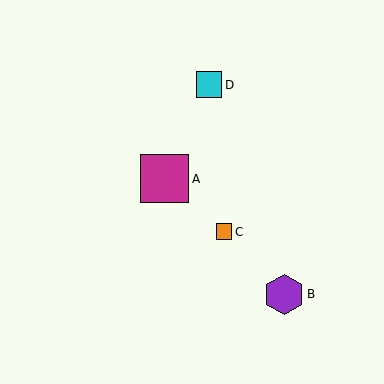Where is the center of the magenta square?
The center of the magenta square is at (165, 179).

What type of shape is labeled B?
Shape B is a purple hexagon.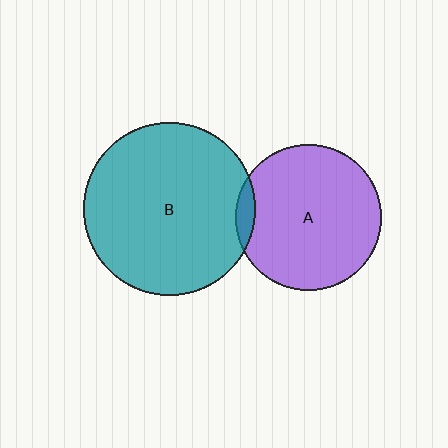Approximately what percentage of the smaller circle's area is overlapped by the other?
Approximately 5%.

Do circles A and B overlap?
Yes.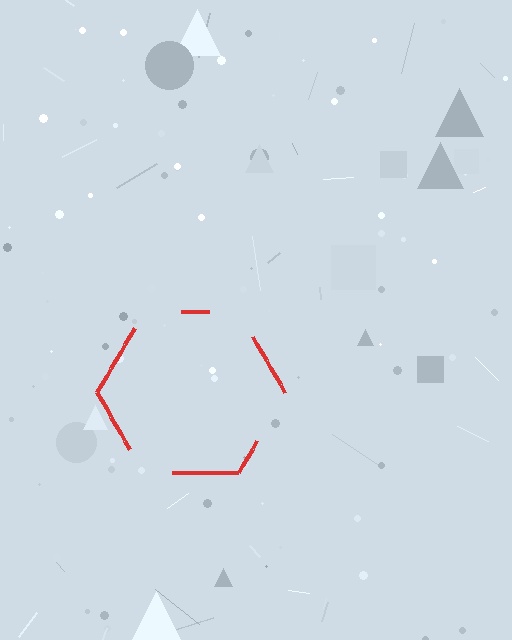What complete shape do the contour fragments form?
The contour fragments form a hexagon.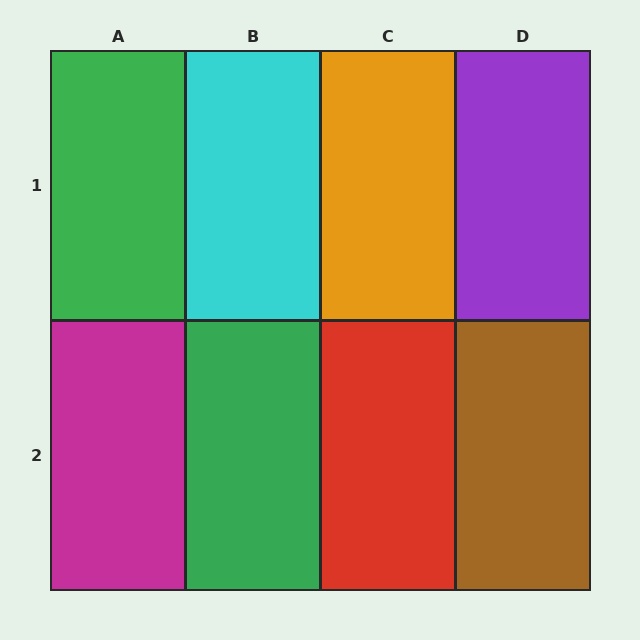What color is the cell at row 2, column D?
Brown.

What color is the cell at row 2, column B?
Green.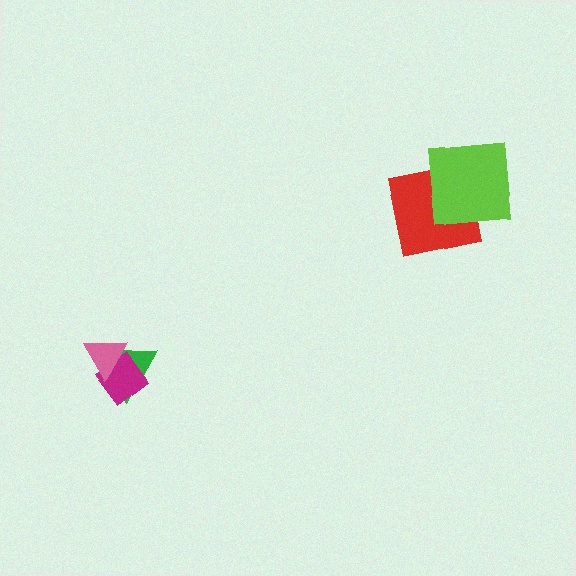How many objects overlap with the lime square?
1 object overlaps with the lime square.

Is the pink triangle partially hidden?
No, no other shape covers it.